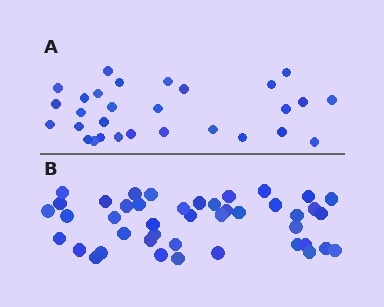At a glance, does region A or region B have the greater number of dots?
Region B (the bottom region) has more dots.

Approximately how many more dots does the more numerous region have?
Region B has approximately 15 more dots than region A.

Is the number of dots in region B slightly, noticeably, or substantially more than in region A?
Region B has substantially more. The ratio is roughly 1.5 to 1.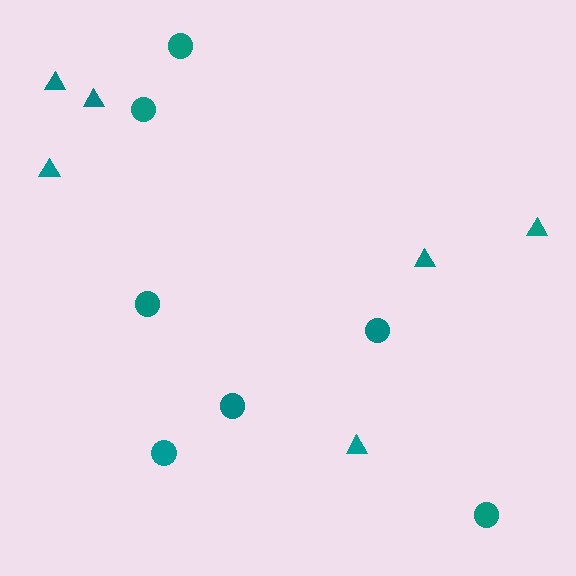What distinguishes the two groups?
There are 2 groups: one group of triangles (6) and one group of circles (7).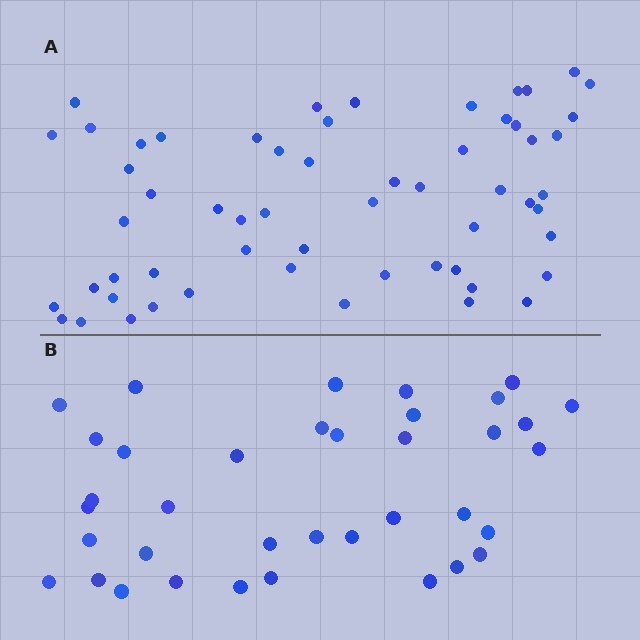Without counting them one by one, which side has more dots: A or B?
Region A (the top region) has more dots.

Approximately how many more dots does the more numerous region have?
Region A has approximately 20 more dots than region B.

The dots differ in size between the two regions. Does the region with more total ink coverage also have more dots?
No. Region B has more total ink coverage because its dots are larger, but region A actually contains more individual dots. Total area can be misleading — the number of items is what matters here.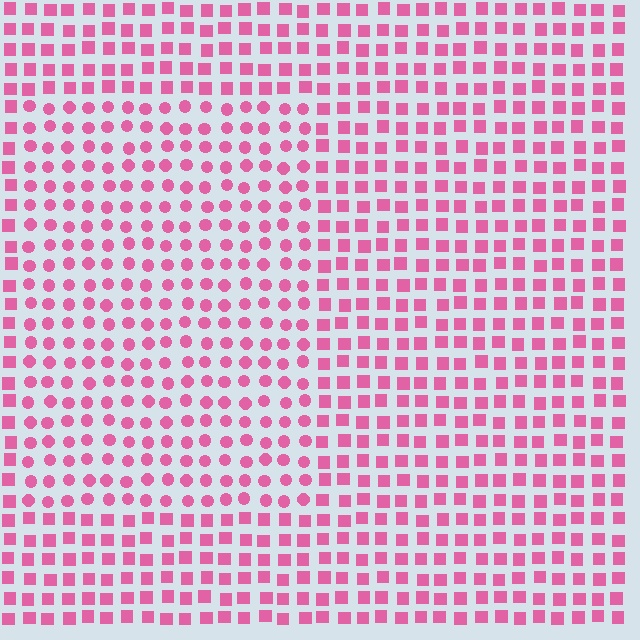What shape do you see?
I see a rectangle.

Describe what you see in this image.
The image is filled with small pink elements arranged in a uniform grid. A rectangle-shaped region contains circles, while the surrounding area contains squares. The boundary is defined purely by the change in element shape.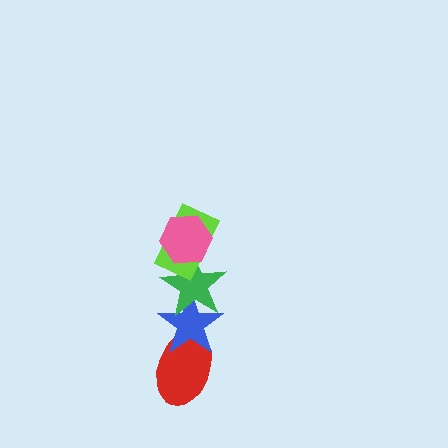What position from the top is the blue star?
The blue star is 4th from the top.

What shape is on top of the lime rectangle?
The pink hexagon is on top of the lime rectangle.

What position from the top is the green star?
The green star is 3rd from the top.